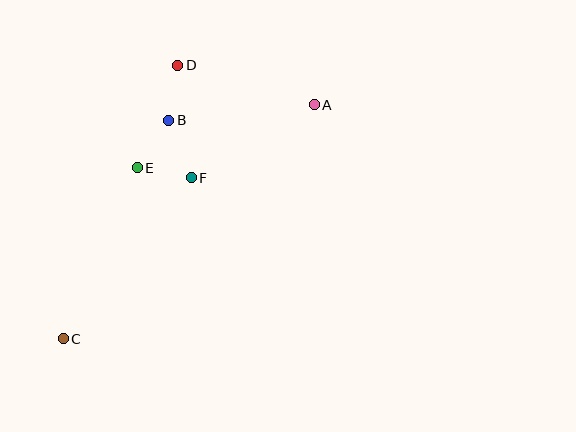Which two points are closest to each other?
Points E and F are closest to each other.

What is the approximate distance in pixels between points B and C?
The distance between B and C is approximately 242 pixels.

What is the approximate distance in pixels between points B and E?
The distance between B and E is approximately 57 pixels.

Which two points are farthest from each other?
Points A and C are farthest from each other.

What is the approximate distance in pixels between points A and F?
The distance between A and F is approximately 143 pixels.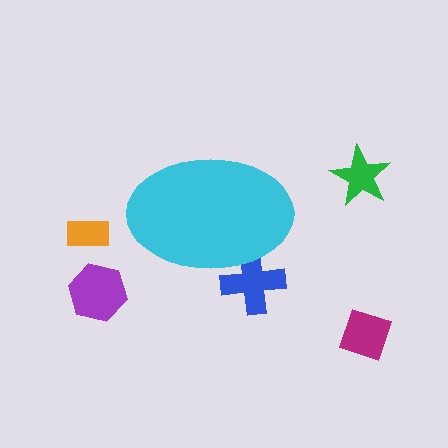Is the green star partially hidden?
No, the green star is fully visible.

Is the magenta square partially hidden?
No, the magenta square is fully visible.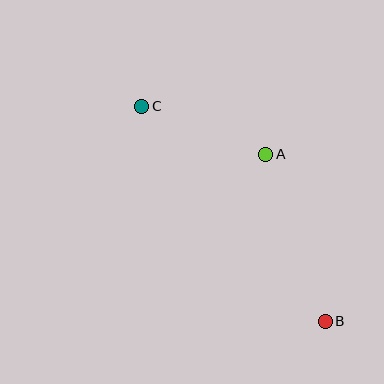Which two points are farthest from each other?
Points B and C are farthest from each other.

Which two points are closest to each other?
Points A and C are closest to each other.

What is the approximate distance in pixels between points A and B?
The distance between A and B is approximately 177 pixels.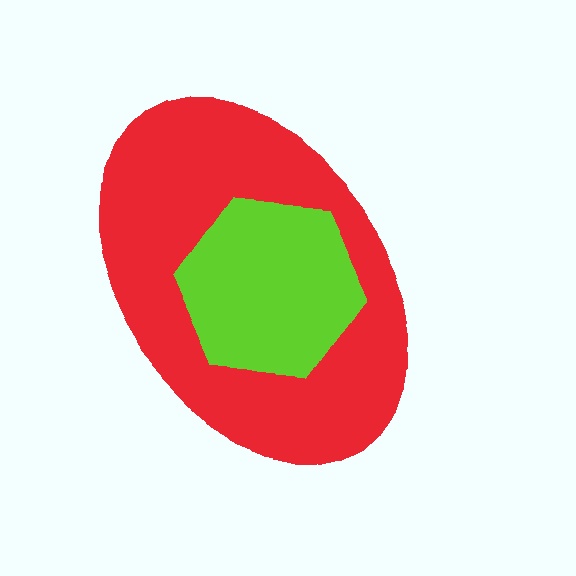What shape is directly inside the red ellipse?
The lime hexagon.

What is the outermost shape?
The red ellipse.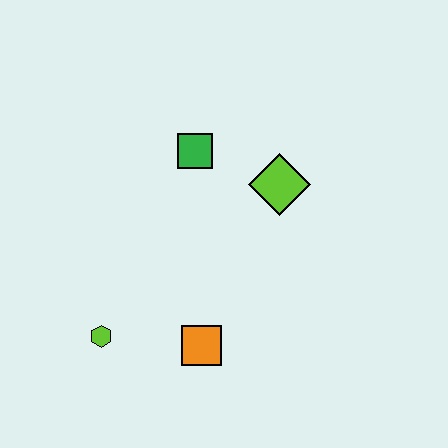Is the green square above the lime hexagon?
Yes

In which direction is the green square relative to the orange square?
The green square is above the orange square.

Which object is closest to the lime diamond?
The green square is closest to the lime diamond.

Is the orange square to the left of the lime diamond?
Yes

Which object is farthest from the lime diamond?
The lime hexagon is farthest from the lime diamond.